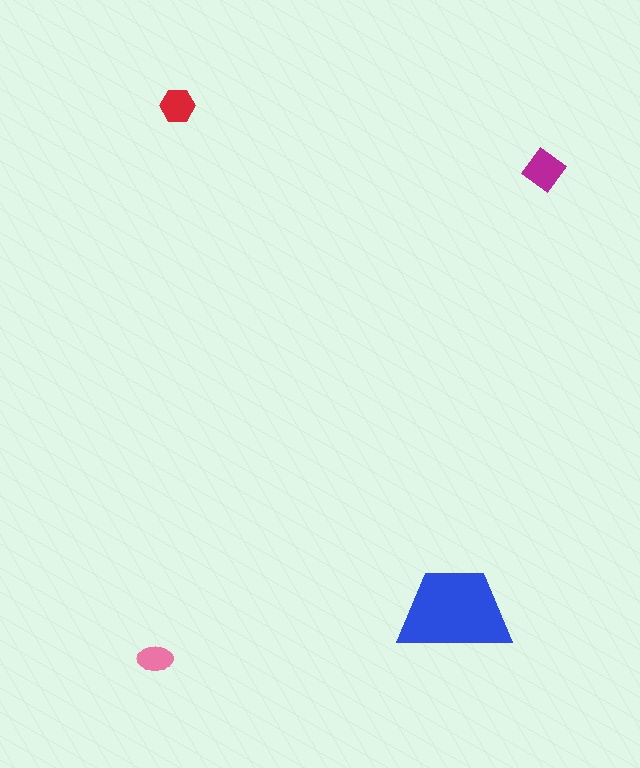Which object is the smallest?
The pink ellipse.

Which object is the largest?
The blue trapezoid.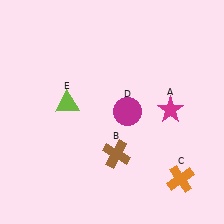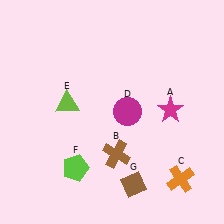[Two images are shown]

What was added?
A lime pentagon (F), a brown diamond (G) were added in Image 2.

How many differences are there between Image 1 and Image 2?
There are 2 differences between the two images.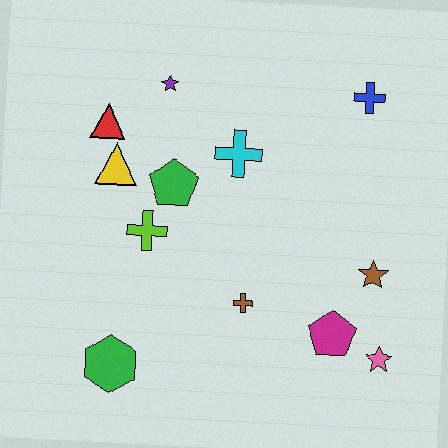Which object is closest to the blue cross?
The cyan cross is closest to the blue cross.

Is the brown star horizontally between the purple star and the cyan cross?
No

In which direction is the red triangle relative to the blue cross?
The red triangle is to the left of the blue cross.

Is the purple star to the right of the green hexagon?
Yes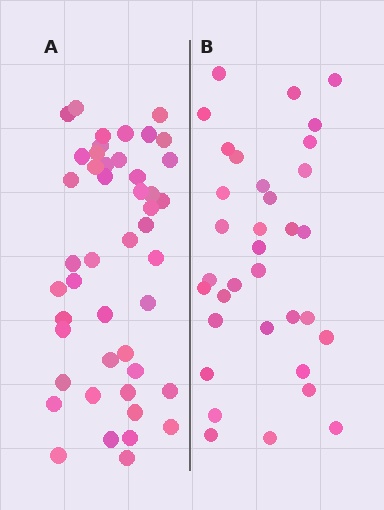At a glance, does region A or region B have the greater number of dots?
Region A (the left region) has more dots.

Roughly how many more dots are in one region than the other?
Region A has roughly 12 or so more dots than region B.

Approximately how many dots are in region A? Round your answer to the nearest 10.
About 50 dots. (The exact count is 46, which rounds to 50.)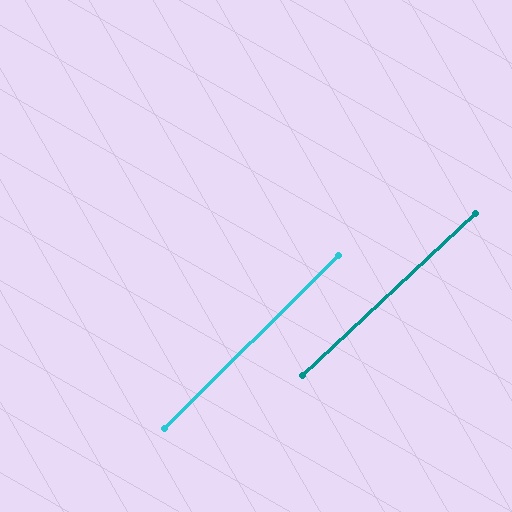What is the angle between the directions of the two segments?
Approximately 2 degrees.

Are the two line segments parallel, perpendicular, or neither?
Parallel — their directions differ by only 1.7°.